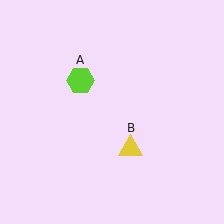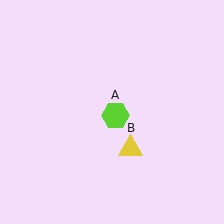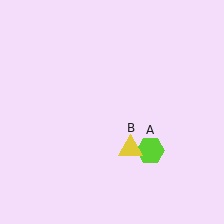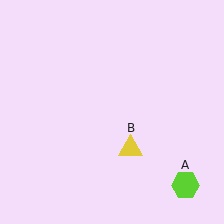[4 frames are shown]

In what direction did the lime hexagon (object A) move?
The lime hexagon (object A) moved down and to the right.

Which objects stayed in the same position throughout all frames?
Yellow triangle (object B) remained stationary.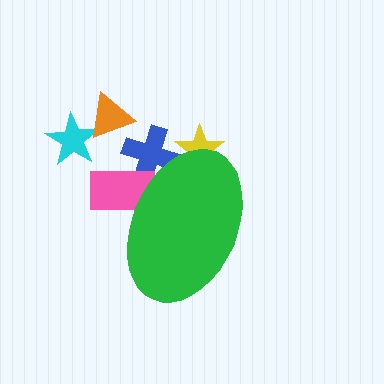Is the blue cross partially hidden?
Yes, the blue cross is partially hidden behind the green ellipse.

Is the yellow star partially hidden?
Yes, the yellow star is partially hidden behind the green ellipse.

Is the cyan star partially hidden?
No, the cyan star is fully visible.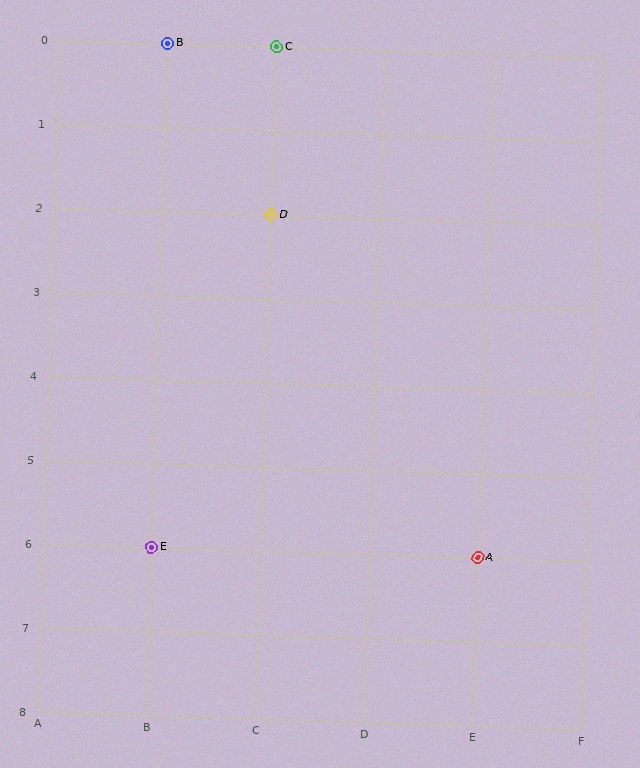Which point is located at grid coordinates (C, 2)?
Point D is at (C, 2).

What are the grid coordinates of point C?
Point C is at grid coordinates (C, 0).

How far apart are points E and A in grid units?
Points E and A are 3 columns apart.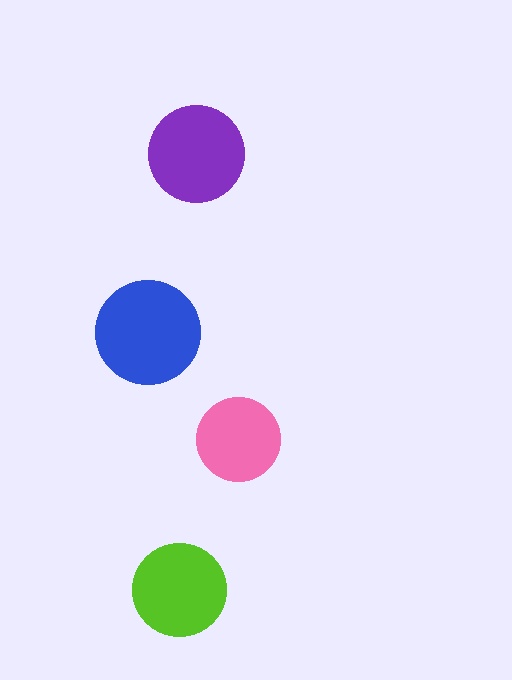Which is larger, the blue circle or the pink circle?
The blue one.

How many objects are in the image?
There are 4 objects in the image.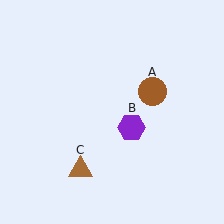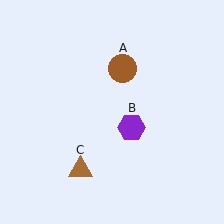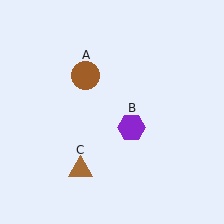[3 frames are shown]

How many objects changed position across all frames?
1 object changed position: brown circle (object A).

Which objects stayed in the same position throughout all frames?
Purple hexagon (object B) and brown triangle (object C) remained stationary.